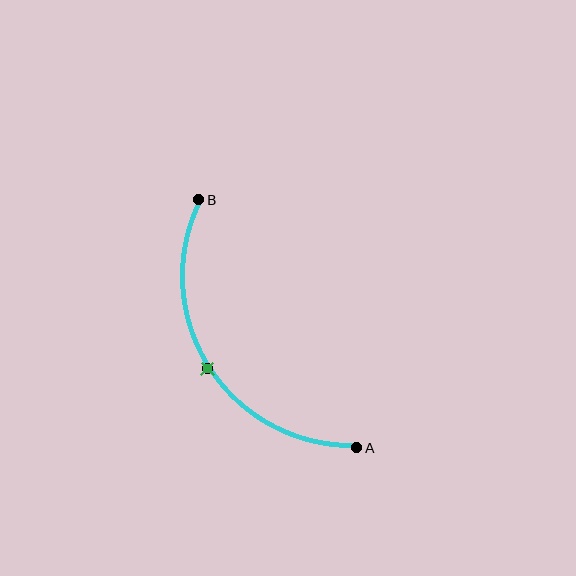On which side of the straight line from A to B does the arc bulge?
The arc bulges to the left of the straight line connecting A and B.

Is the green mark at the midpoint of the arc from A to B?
Yes. The green mark lies on the arc at equal arc-length from both A and B — it is the arc midpoint.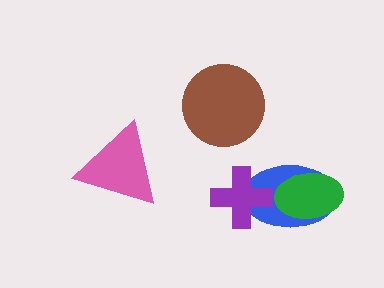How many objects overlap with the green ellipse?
1 object overlaps with the green ellipse.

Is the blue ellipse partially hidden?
Yes, it is partially covered by another shape.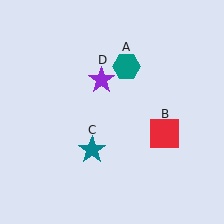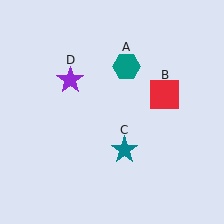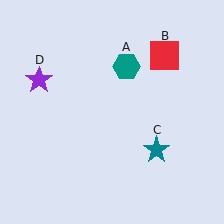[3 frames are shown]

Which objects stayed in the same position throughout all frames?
Teal hexagon (object A) remained stationary.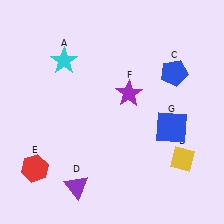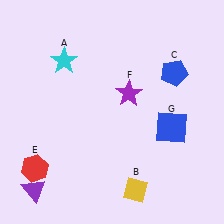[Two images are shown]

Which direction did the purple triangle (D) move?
The purple triangle (D) moved left.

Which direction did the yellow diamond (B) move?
The yellow diamond (B) moved left.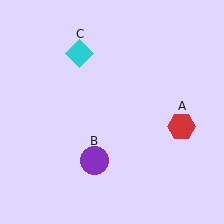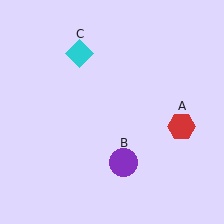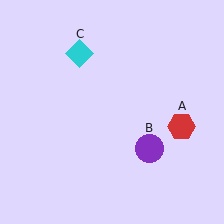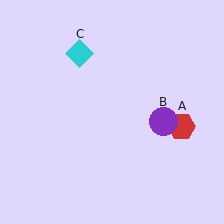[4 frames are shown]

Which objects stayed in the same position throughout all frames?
Red hexagon (object A) and cyan diamond (object C) remained stationary.